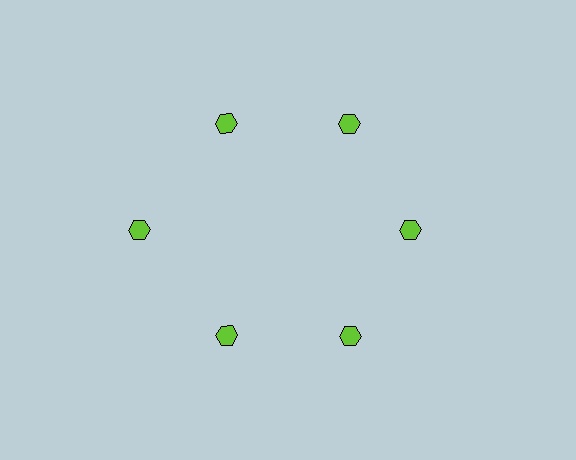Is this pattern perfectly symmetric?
No. The 6 lime hexagons are arranged in a ring, but one element near the 9 o'clock position is pushed outward from the center, breaking the 6-fold rotational symmetry.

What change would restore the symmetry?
The symmetry would be restored by moving it inward, back onto the ring so that all 6 hexagons sit at equal angles and equal distance from the center.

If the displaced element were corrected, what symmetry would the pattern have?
It would have 6-fold rotational symmetry — the pattern would map onto itself every 60 degrees.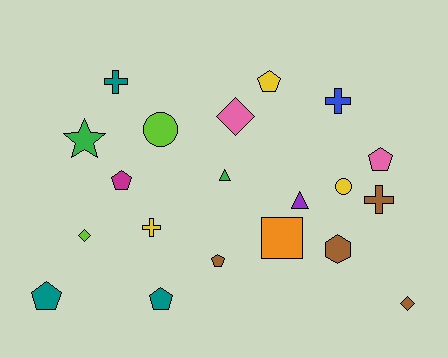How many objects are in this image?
There are 20 objects.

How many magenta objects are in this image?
There is 1 magenta object.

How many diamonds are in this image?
There are 3 diamonds.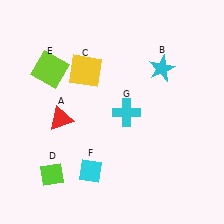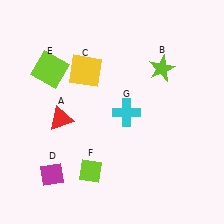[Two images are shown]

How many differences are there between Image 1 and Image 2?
There are 3 differences between the two images.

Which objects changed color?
B changed from cyan to lime. D changed from lime to magenta. F changed from cyan to lime.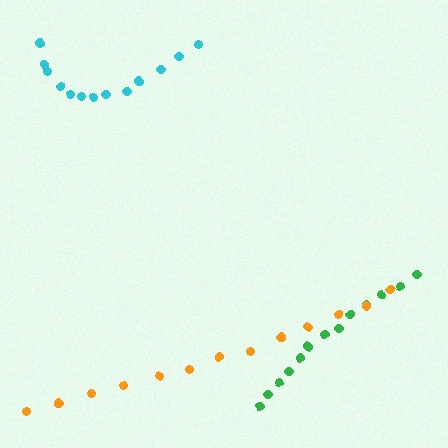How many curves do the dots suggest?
There are 3 distinct paths.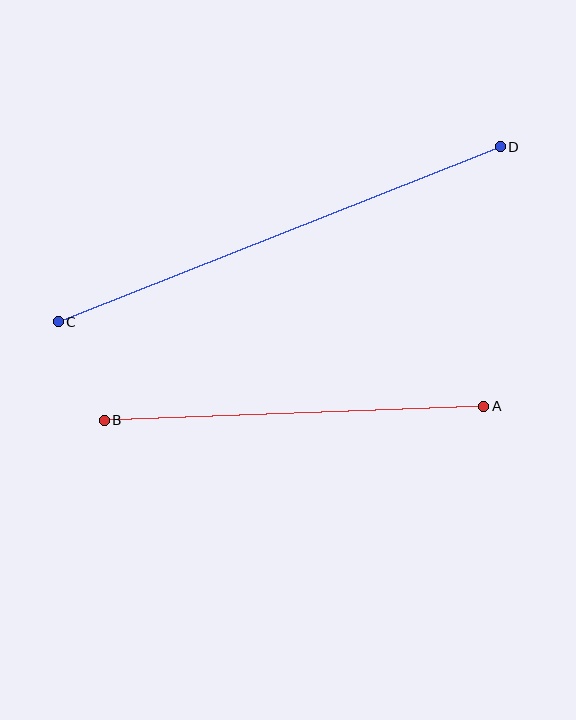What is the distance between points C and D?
The distance is approximately 475 pixels.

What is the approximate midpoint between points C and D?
The midpoint is at approximately (279, 234) pixels.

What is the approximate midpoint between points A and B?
The midpoint is at approximately (294, 413) pixels.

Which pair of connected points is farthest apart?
Points C and D are farthest apart.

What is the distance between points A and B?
The distance is approximately 380 pixels.